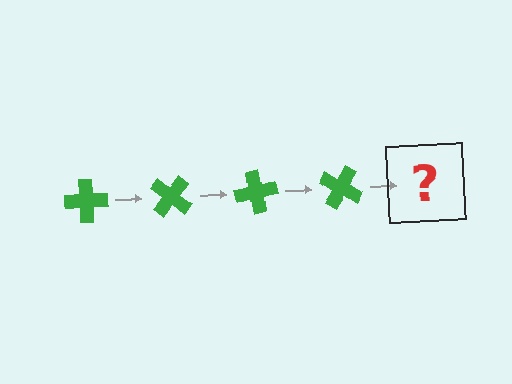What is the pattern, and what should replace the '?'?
The pattern is that the cross rotates 40 degrees each step. The '?' should be a green cross rotated 160 degrees.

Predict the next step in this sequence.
The next step is a green cross rotated 160 degrees.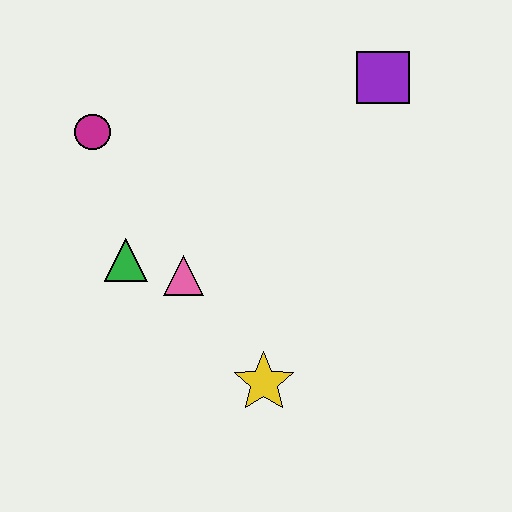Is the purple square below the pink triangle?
No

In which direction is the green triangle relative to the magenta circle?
The green triangle is below the magenta circle.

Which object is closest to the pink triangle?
The green triangle is closest to the pink triangle.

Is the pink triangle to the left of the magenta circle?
No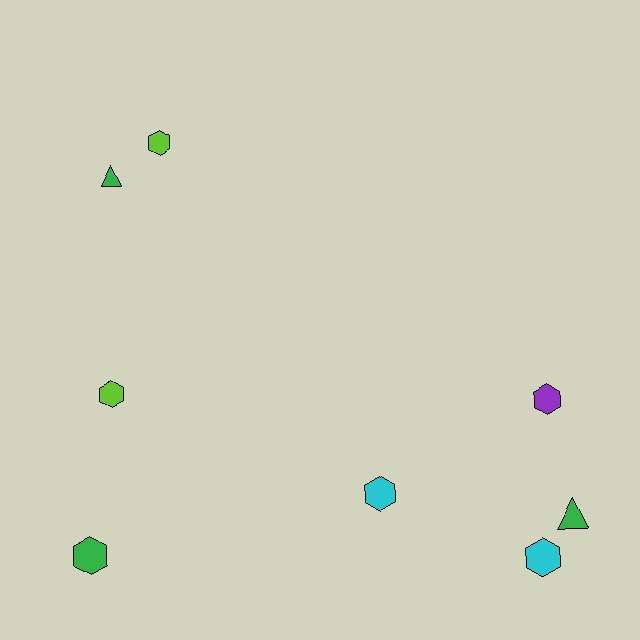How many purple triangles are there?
There are no purple triangles.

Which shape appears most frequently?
Hexagon, with 6 objects.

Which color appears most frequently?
Green, with 3 objects.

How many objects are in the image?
There are 8 objects.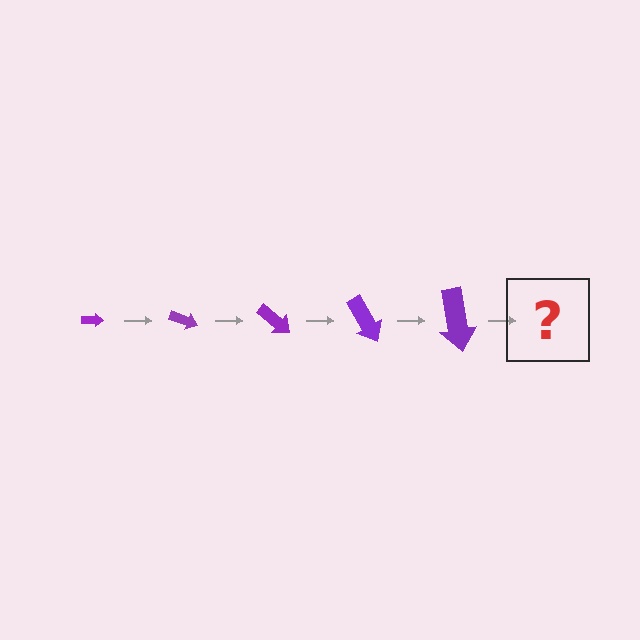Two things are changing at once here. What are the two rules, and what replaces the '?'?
The two rules are that the arrow grows larger each step and it rotates 20 degrees each step. The '?' should be an arrow, larger than the previous one and rotated 100 degrees from the start.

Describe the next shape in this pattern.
It should be an arrow, larger than the previous one and rotated 100 degrees from the start.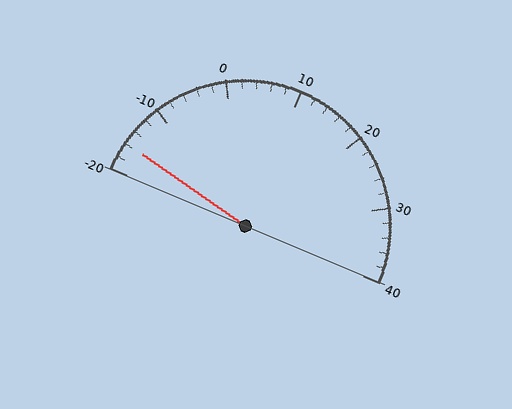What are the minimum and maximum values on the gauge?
The gauge ranges from -20 to 40.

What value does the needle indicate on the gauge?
The needle indicates approximately -16.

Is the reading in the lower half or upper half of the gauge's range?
The reading is in the lower half of the range (-20 to 40).